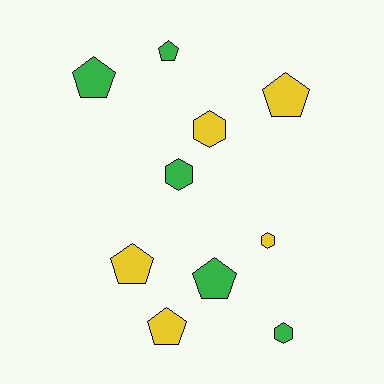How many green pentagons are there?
There are 3 green pentagons.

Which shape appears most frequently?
Pentagon, with 6 objects.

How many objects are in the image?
There are 10 objects.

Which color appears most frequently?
Yellow, with 5 objects.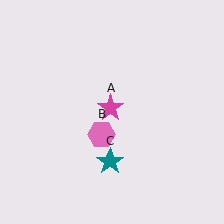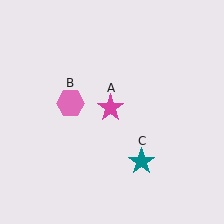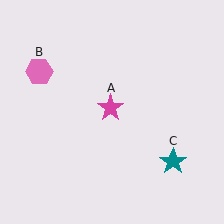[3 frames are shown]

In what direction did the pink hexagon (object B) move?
The pink hexagon (object B) moved up and to the left.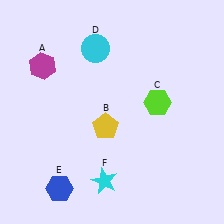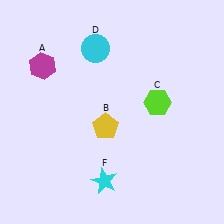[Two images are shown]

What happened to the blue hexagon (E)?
The blue hexagon (E) was removed in Image 2. It was in the bottom-left area of Image 1.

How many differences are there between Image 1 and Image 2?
There is 1 difference between the two images.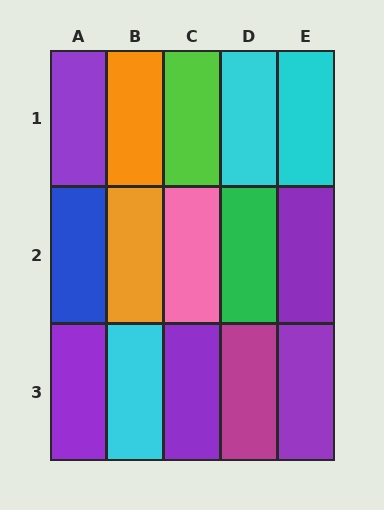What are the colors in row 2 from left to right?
Blue, orange, pink, green, purple.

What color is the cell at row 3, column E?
Purple.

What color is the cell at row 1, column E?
Cyan.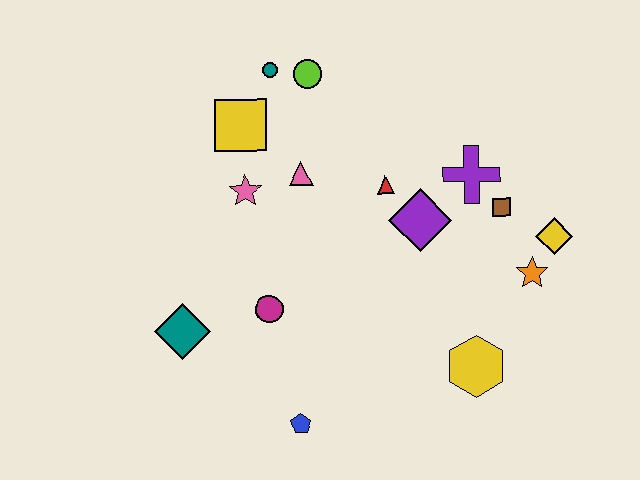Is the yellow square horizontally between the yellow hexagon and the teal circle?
No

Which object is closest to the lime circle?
The teal circle is closest to the lime circle.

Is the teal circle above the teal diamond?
Yes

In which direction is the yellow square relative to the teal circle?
The yellow square is below the teal circle.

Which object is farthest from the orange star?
The teal diamond is farthest from the orange star.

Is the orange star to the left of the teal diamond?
No